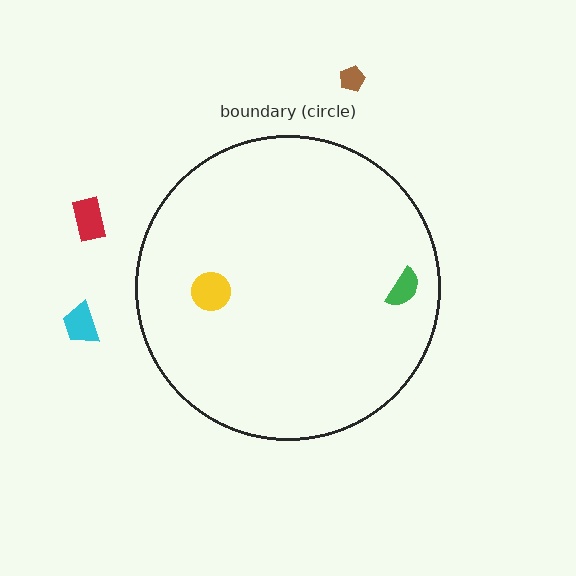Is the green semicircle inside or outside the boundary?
Inside.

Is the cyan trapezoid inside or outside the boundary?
Outside.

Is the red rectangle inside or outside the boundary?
Outside.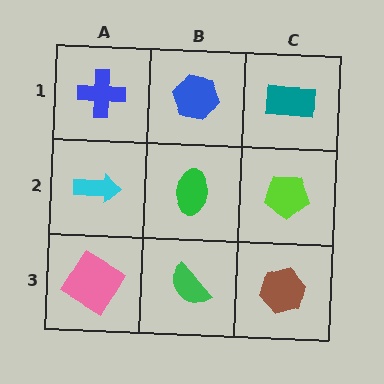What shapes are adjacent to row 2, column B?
A blue hexagon (row 1, column B), a green semicircle (row 3, column B), a cyan arrow (row 2, column A), a lime pentagon (row 2, column C).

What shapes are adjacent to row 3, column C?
A lime pentagon (row 2, column C), a green semicircle (row 3, column B).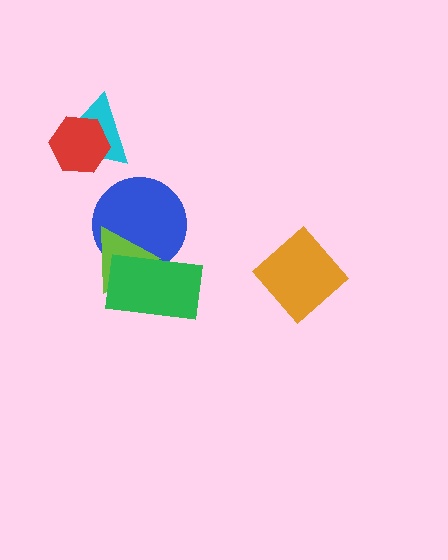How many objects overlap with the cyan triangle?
1 object overlaps with the cyan triangle.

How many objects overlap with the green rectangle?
2 objects overlap with the green rectangle.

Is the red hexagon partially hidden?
No, no other shape covers it.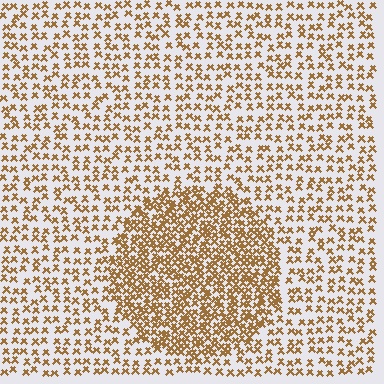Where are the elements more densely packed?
The elements are more densely packed inside the circle boundary.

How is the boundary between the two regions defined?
The boundary is defined by a change in element density (approximately 2.2x ratio). All elements are the same color, size, and shape.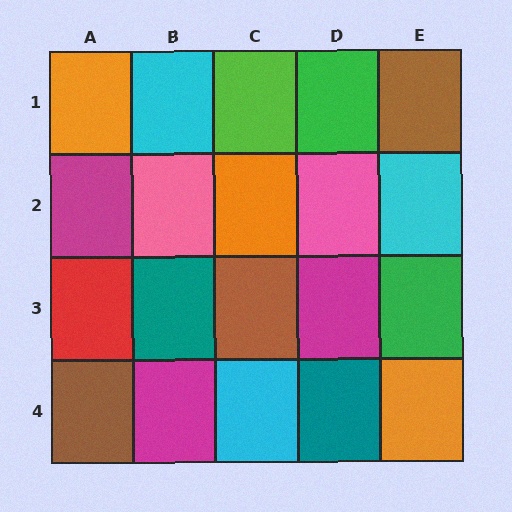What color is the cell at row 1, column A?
Orange.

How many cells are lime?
1 cell is lime.